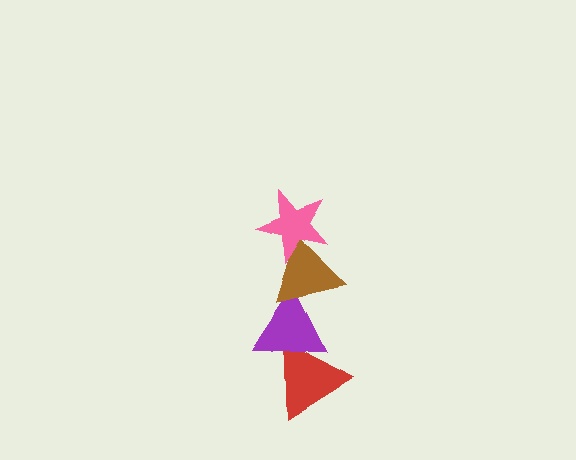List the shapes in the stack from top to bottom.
From top to bottom: the pink star, the brown triangle, the purple triangle, the red triangle.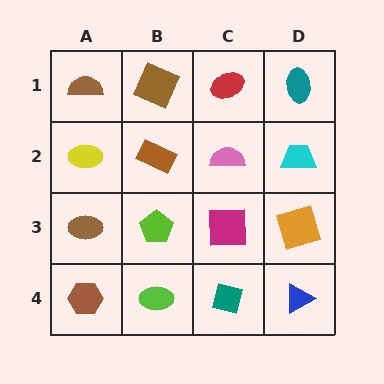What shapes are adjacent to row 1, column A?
A yellow ellipse (row 2, column A), a brown square (row 1, column B).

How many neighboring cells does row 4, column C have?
3.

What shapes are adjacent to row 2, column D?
A teal ellipse (row 1, column D), an orange square (row 3, column D), a pink semicircle (row 2, column C).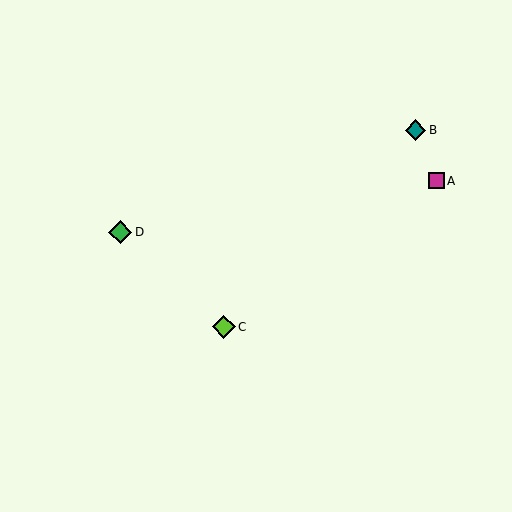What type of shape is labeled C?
Shape C is a lime diamond.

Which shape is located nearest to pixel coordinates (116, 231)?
The green diamond (labeled D) at (120, 232) is nearest to that location.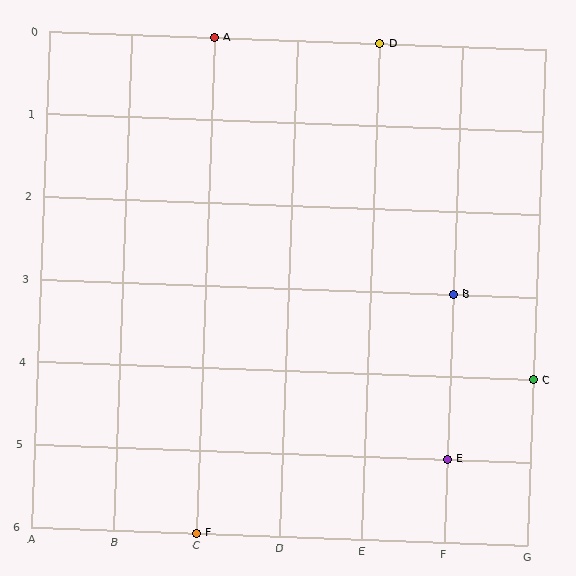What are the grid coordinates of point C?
Point C is at grid coordinates (G, 4).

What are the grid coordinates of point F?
Point F is at grid coordinates (C, 6).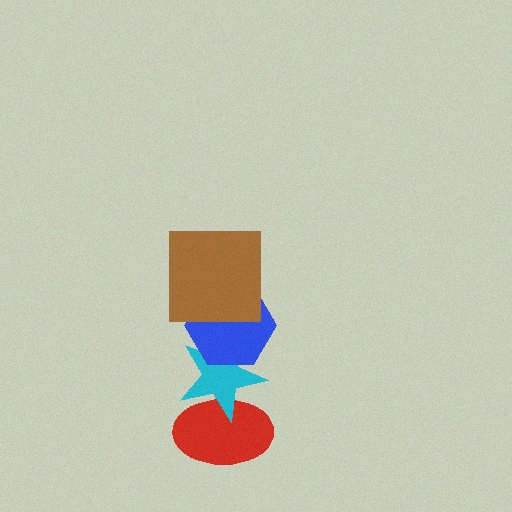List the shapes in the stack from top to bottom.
From top to bottom: the brown square, the blue hexagon, the cyan star, the red ellipse.